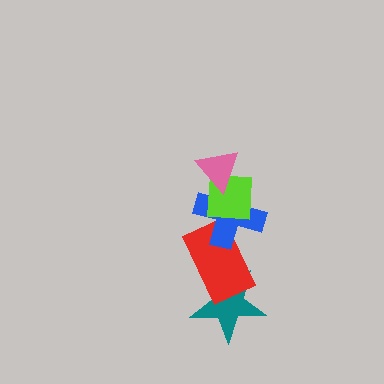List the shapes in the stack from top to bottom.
From top to bottom: the pink triangle, the lime square, the blue cross, the red rectangle, the teal star.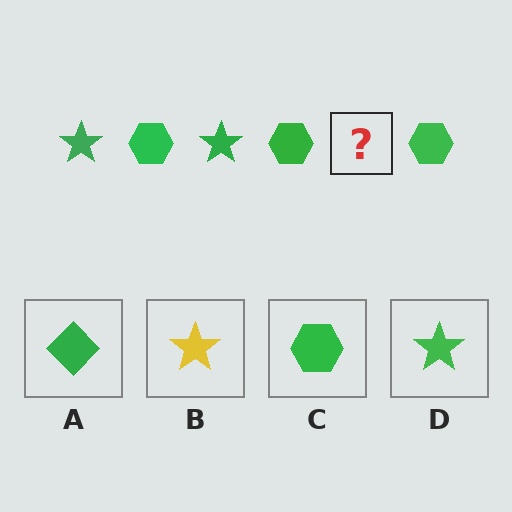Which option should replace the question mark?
Option D.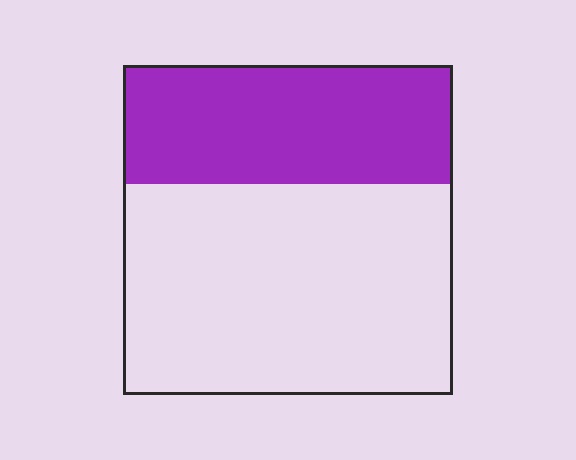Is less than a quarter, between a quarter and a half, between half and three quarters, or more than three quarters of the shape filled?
Between a quarter and a half.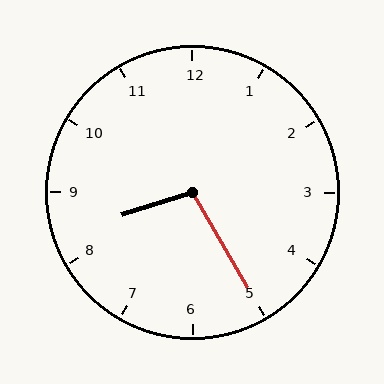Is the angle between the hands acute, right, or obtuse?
It is obtuse.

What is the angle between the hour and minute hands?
Approximately 102 degrees.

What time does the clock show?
8:25.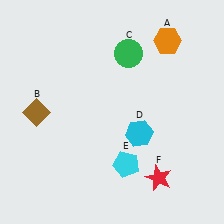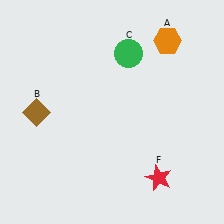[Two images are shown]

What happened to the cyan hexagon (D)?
The cyan hexagon (D) was removed in Image 2. It was in the bottom-right area of Image 1.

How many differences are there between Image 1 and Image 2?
There are 2 differences between the two images.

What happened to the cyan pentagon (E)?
The cyan pentagon (E) was removed in Image 2. It was in the bottom-right area of Image 1.